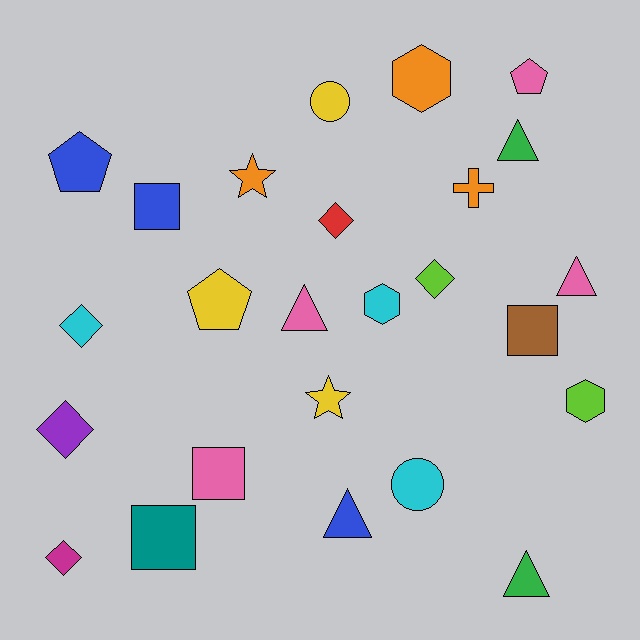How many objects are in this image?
There are 25 objects.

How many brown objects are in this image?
There is 1 brown object.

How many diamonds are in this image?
There are 5 diamonds.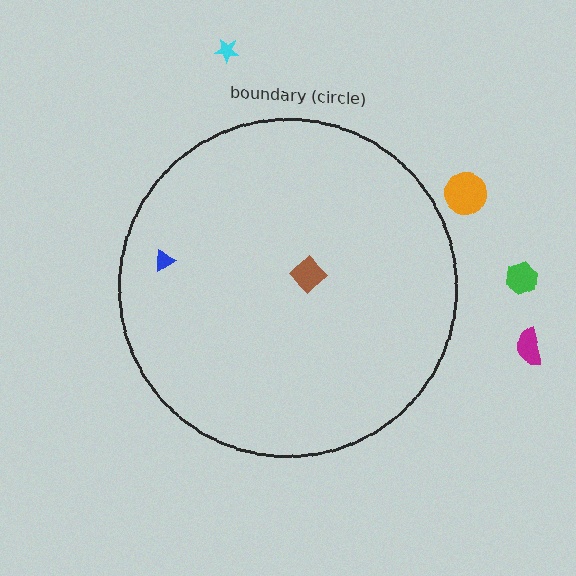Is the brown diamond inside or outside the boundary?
Inside.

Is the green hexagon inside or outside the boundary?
Outside.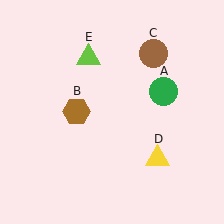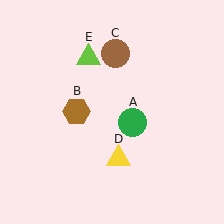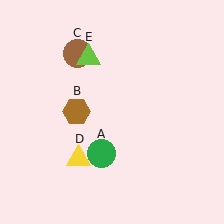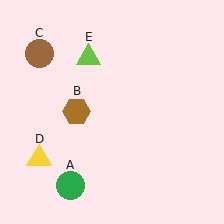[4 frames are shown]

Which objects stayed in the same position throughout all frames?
Brown hexagon (object B) and lime triangle (object E) remained stationary.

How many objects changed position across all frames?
3 objects changed position: green circle (object A), brown circle (object C), yellow triangle (object D).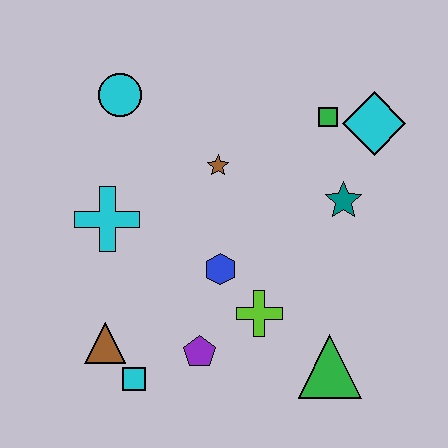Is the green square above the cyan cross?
Yes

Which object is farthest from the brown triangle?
The cyan diamond is farthest from the brown triangle.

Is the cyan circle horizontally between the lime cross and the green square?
No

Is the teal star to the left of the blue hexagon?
No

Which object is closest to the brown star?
The blue hexagon is closest to the brown star.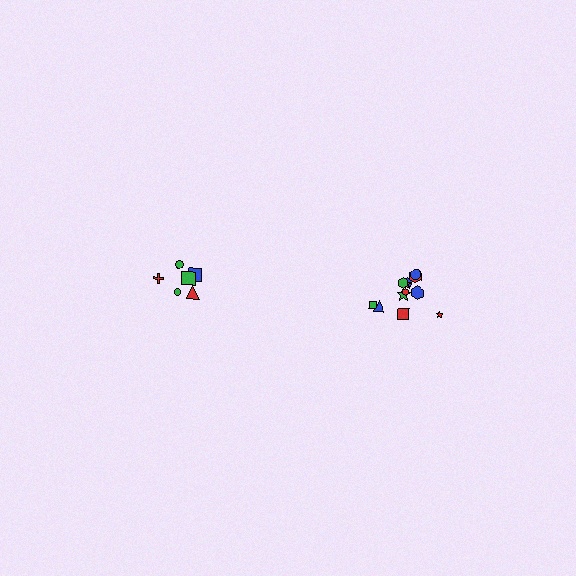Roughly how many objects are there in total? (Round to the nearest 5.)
Roughly 20 objects in total.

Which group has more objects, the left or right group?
The right group.